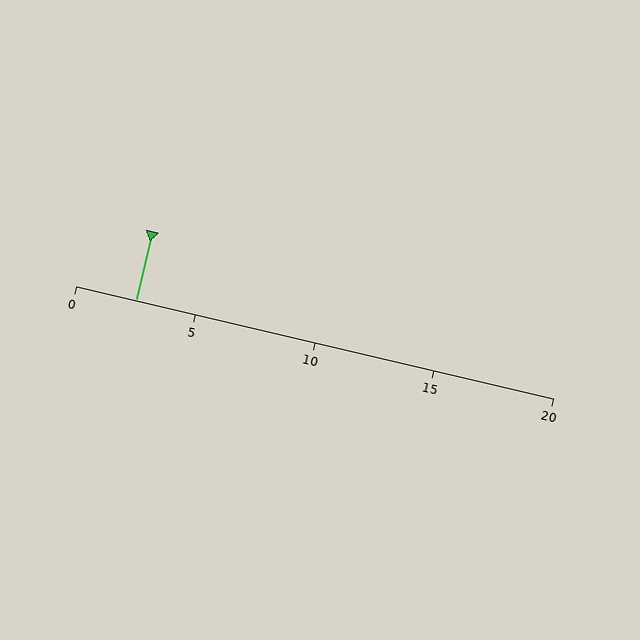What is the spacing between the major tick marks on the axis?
The major ticks are spaced 5 apart.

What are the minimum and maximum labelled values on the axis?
The axis runs from 0 to 20.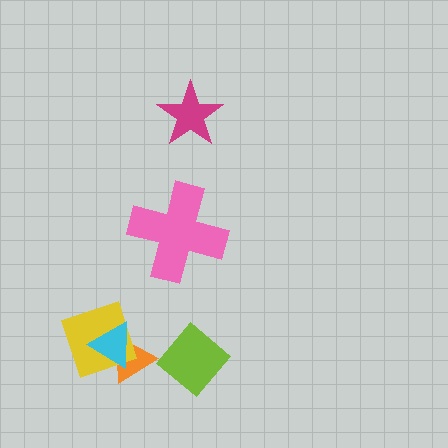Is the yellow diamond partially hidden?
Yes, it is partially covered by another shape.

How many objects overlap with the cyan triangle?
2 objects overlap with the cyan triangle.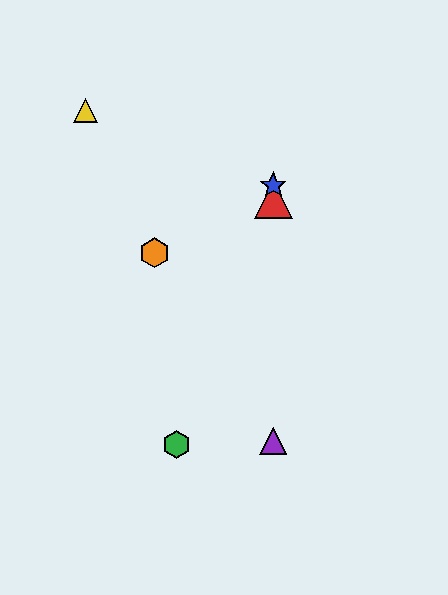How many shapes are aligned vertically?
3 shapes (the red triangle, the blue star, the purple triangle) are aligned vertically.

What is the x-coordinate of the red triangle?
The red triangle is at x≈273.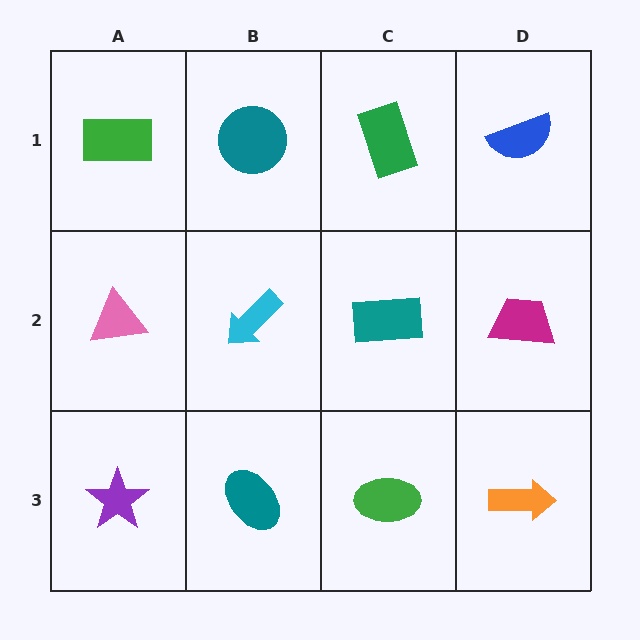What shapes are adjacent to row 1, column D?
A magenta trapezoid (row 2, column D), a green rectangle (row 1, column C).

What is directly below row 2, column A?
A purple star.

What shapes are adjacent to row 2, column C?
A green rectangle (row 1, column C), a green ellipse (row 3, column C), a cyan arrow (row 2, column B), a magenta trapezoid (row 2, column D).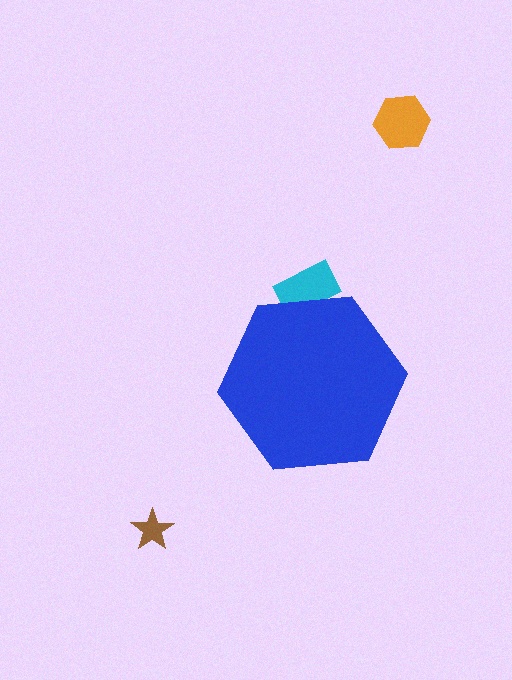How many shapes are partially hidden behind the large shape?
1 shape is partially hidden.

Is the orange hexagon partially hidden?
No, the orange hexagon is fully visible.